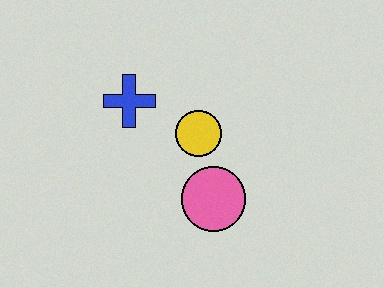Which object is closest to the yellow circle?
The pink circle is closest to the yellow circle.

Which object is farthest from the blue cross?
The pink circle is farthest from the blue cross.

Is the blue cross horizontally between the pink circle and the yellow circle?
No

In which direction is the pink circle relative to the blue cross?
The pink circle is below the blue cross.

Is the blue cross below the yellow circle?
No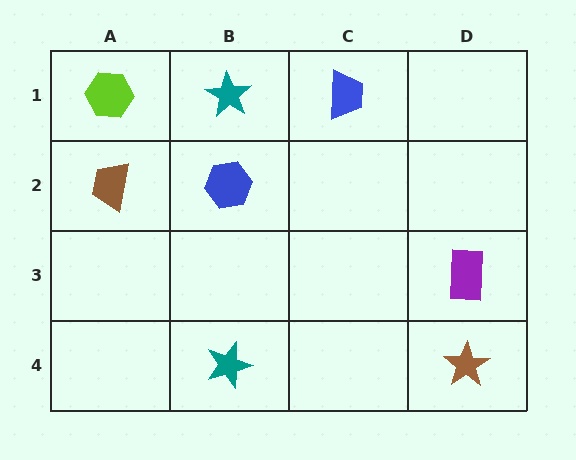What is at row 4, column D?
A brown star.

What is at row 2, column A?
A brown trapezoid.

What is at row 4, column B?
A teal star.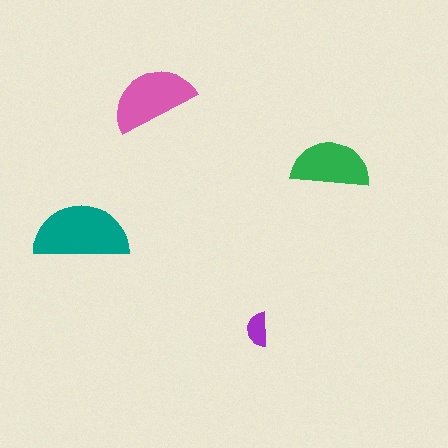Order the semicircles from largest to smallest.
the teal one, the pink one, the green one, the purple one.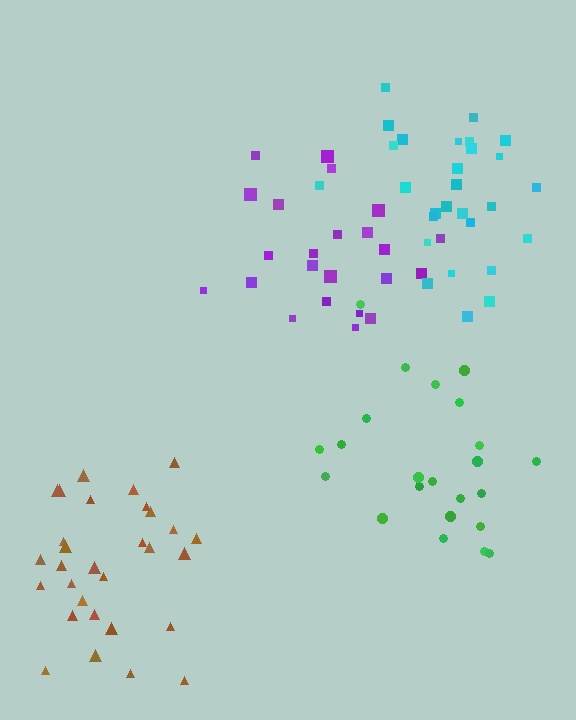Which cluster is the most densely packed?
Cyan.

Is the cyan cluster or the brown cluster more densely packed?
Cyan.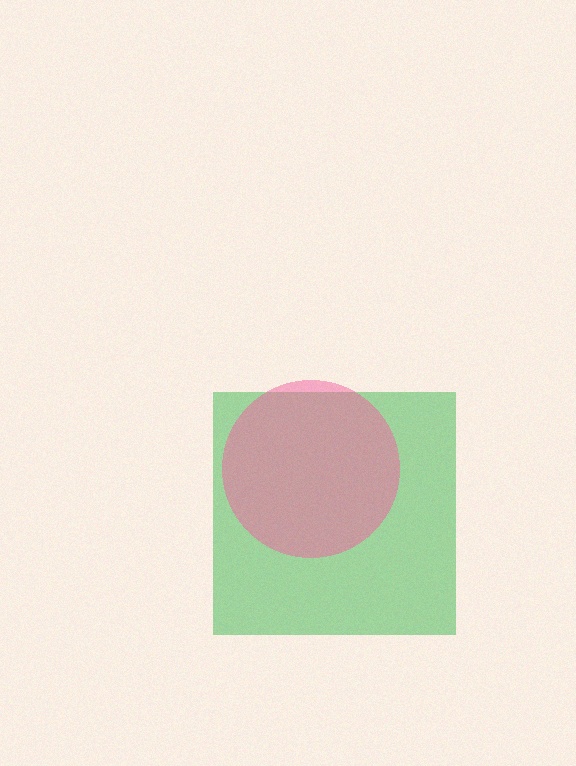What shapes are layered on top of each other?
The layered shapes are: a green square, a pink circle.